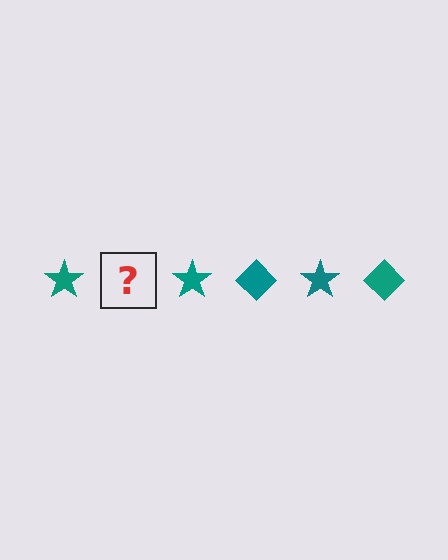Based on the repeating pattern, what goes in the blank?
The blank should be a teal diamond.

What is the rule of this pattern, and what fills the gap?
The rule is that the pattern cycles through star, diamond shapes in teal. The gap should be filled with a teal diamond.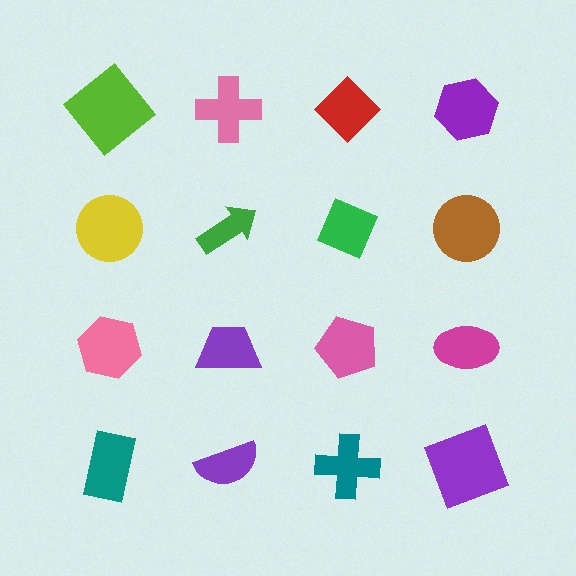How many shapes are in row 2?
4 shapes.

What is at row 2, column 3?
A green diamond.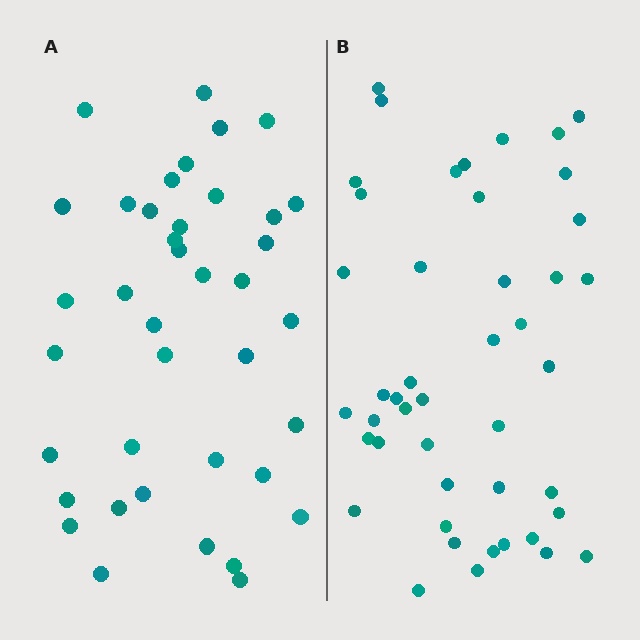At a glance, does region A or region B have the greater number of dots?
Region B (the right region) has more dots.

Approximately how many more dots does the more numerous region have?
Region B has about 6 more dots than region A.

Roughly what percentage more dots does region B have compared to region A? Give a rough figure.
About 15% more.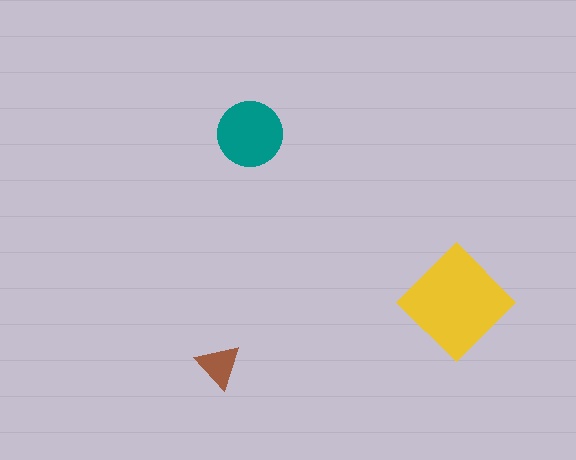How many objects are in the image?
There are 3 objects in the image.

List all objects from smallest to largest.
The brown triangle, the teal circle, the yellow diamond.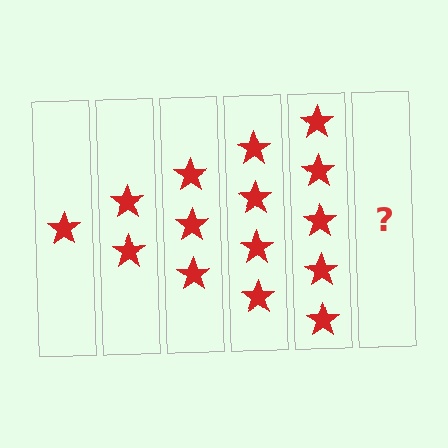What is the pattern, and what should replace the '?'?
The pattern is that each step adds one more star. The '?' should be 6 stars.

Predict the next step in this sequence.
The next step is 6 stars.